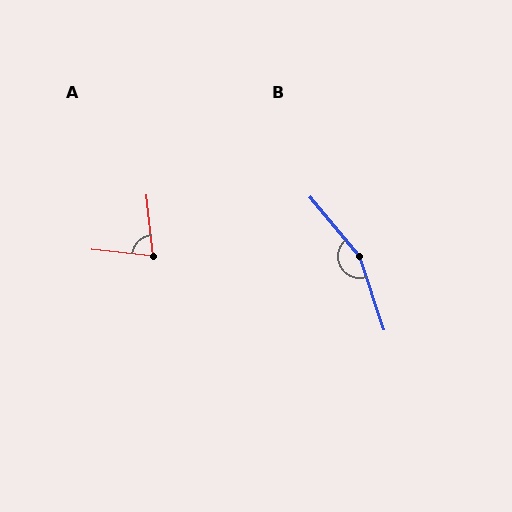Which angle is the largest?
B, at approximately 159 degrees.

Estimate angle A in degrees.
Approximately 78 degrees.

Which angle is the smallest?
A, at approximately 78 degrees.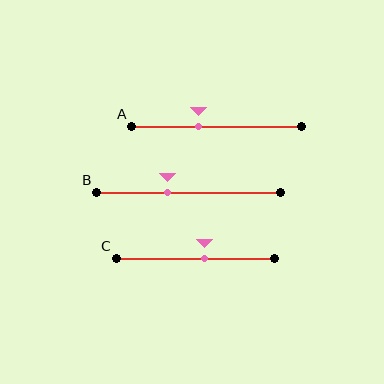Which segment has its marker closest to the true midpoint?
Segment C has its marker closest to the true midpoint.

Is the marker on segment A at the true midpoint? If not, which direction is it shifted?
No, the marker on segment A is shifted to the left by about 11% of the segment length.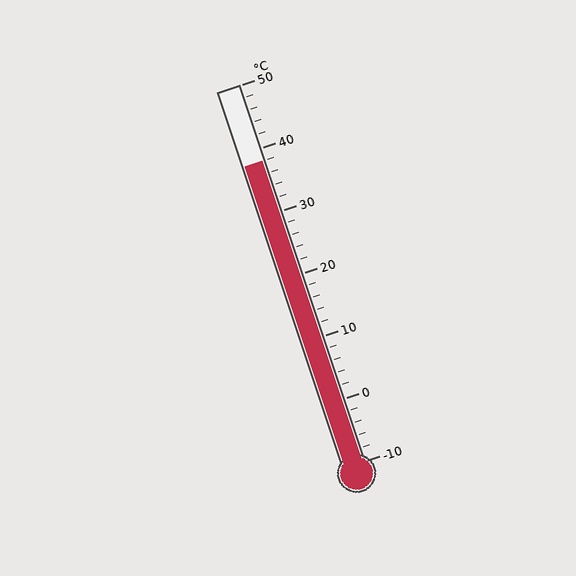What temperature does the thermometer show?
The thermometer shows approximately 38°C.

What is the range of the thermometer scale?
The thermometer scale ranges from -10°C to 50°C.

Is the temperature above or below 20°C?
The temperature is above 20°C.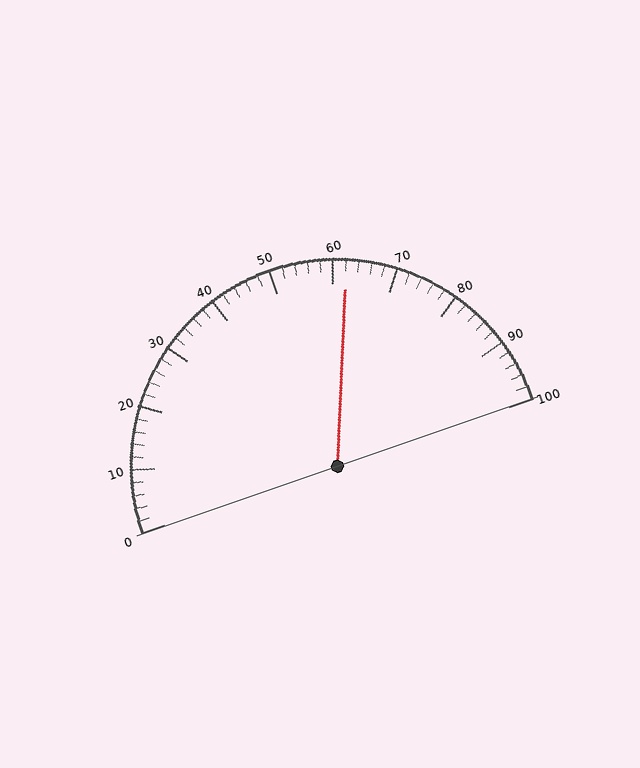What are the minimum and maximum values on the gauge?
The gauge ranges from 0 to 100.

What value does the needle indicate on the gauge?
The needle indicates approximately 62.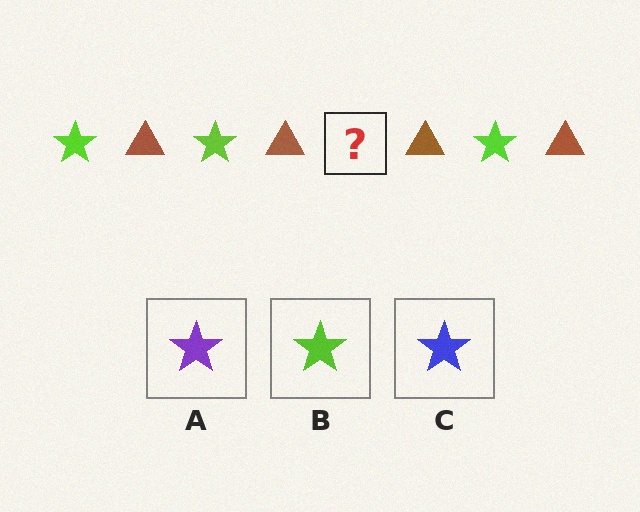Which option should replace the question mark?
Option B.